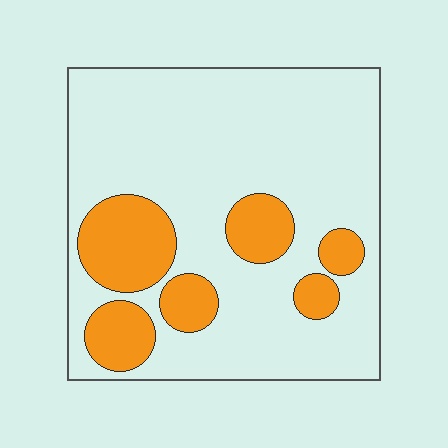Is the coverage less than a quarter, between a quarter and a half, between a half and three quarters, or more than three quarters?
Less than a quarter.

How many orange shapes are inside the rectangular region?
6.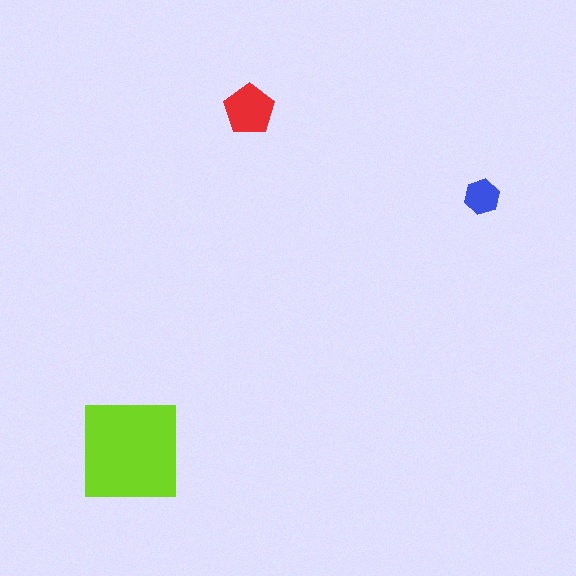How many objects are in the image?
There are 3 objects in the image.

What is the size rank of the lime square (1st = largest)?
1st.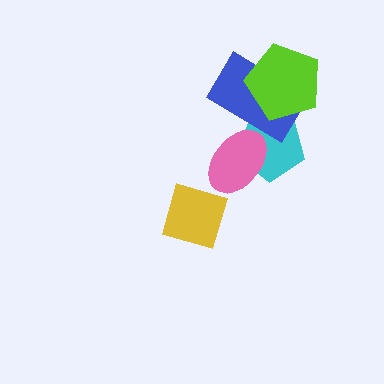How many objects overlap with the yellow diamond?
0 objects overlap with the yellow diamond.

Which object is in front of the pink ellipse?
The blue rectangle is in front of the pink ellipse.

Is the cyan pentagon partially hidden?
Yes, it is partially covered by another shape.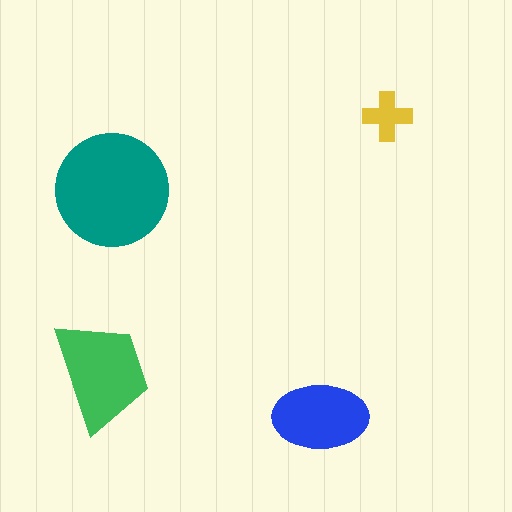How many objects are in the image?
There are 4 objects in the image.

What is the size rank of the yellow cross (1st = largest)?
4th.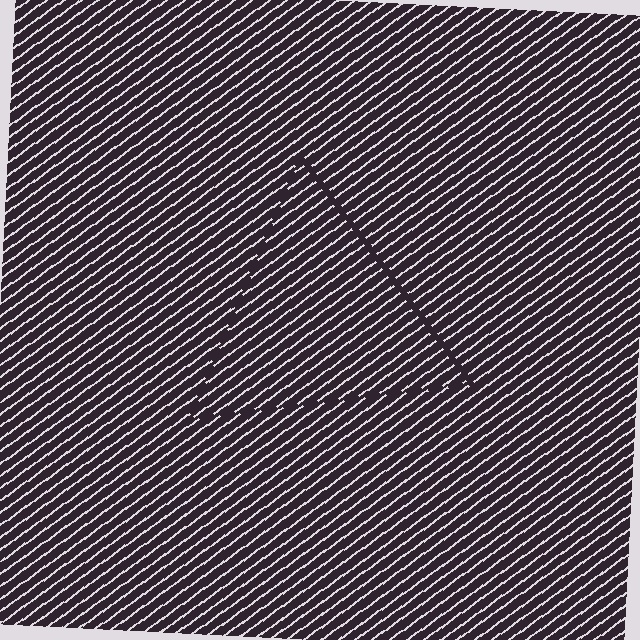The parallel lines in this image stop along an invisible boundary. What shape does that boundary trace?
An illusory triangle. The interior of the shape contains the same grating, shifted by half a period — the contour is defined by the phase discontinuity where line-ends from the inner and outer gratings abut.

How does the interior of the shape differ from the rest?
The interior of the shape contains the same grating, shifted by half a period — the contour is defined by the phase discontinuity where line-ends from the inner and outer gratings abut.